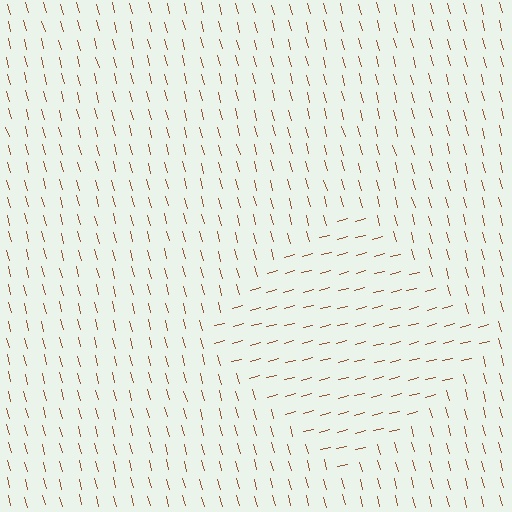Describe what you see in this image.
The image is filled with small brown line segments. A diamond region in the image has lines oriented differently from the surrounding lines, creating a visible texture boundary.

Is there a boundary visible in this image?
Yes, there is a texture boundary formed by a change in line orientation.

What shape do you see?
I see a diamond.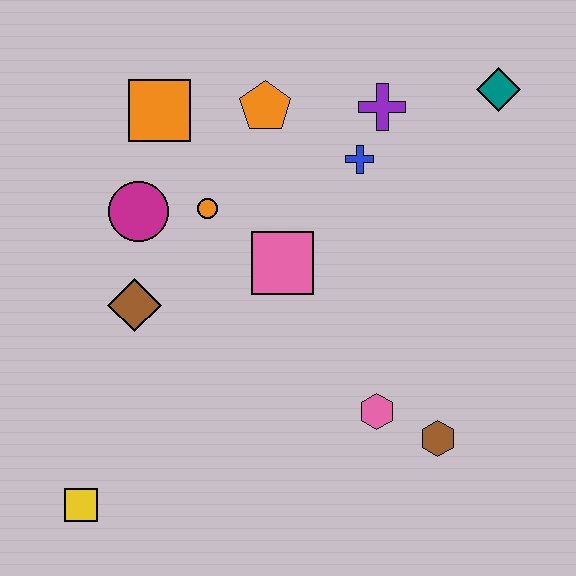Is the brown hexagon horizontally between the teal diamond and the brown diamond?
Yes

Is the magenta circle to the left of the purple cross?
Yes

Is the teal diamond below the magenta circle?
No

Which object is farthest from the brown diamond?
The teal diamond is farthest from the brown diamond.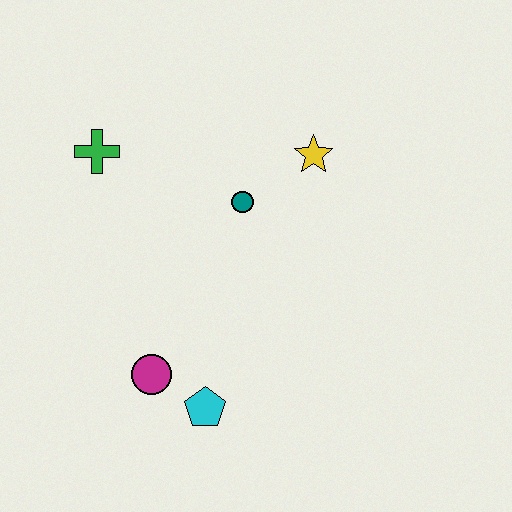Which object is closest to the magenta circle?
The cyan pentagon is closest to the magenta circle.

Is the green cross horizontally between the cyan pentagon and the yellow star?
No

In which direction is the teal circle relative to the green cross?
The teal circle is to the right of the green cross.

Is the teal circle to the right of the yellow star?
No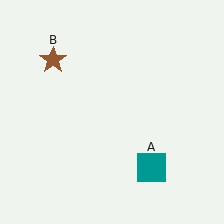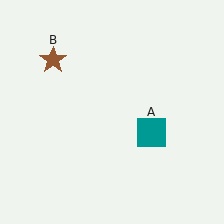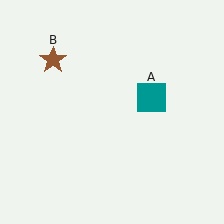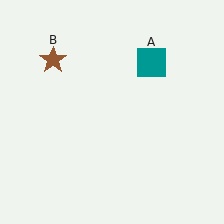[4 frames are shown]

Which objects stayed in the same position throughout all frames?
Brown star (object B) remained stationary.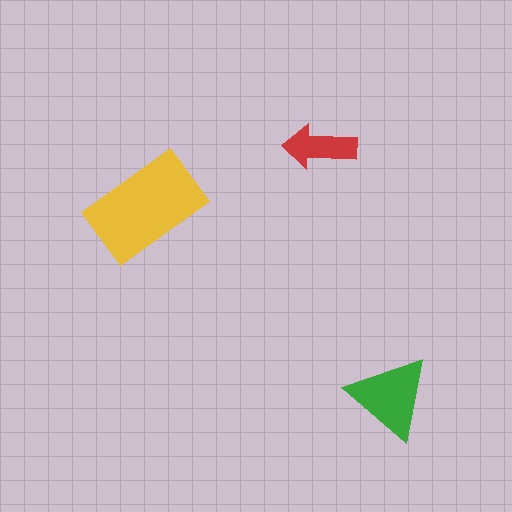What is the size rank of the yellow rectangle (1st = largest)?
1st.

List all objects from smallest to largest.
The red arrow, the green triangle, the yellow rectangle.